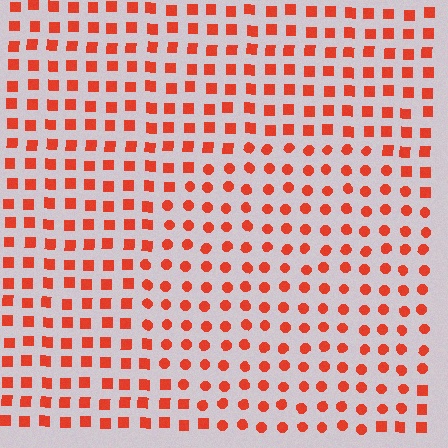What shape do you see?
I see a circle.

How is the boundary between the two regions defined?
The boundary is defined by a change in element shape: circles inside vs. squares outside. All elements share the same color and spacing.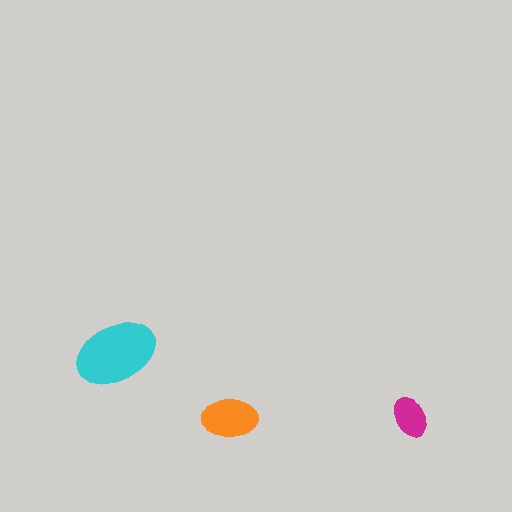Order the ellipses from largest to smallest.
the cyan one, the orange one, the magenta one.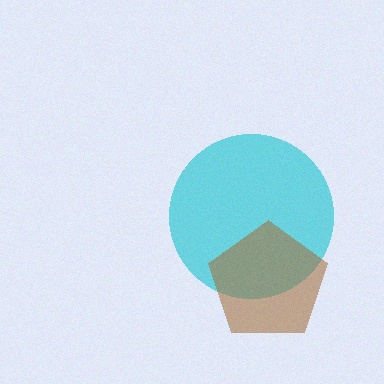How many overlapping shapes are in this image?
There are 2 overlapping shapes in the image.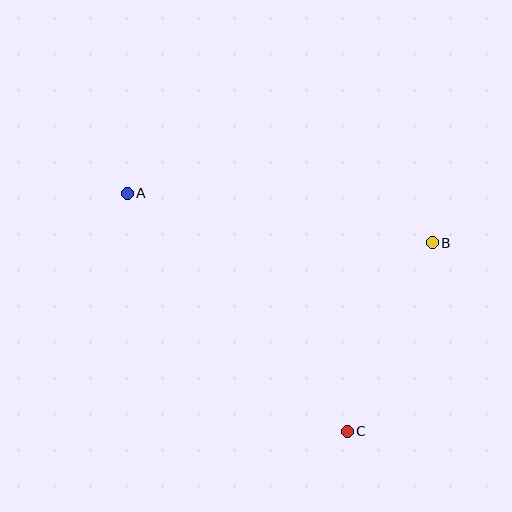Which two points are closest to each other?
Points B and C are closest to each other.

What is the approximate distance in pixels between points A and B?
The distance between A and B is approximately 309 pixels.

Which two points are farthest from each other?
Points A and C are farthest from each other.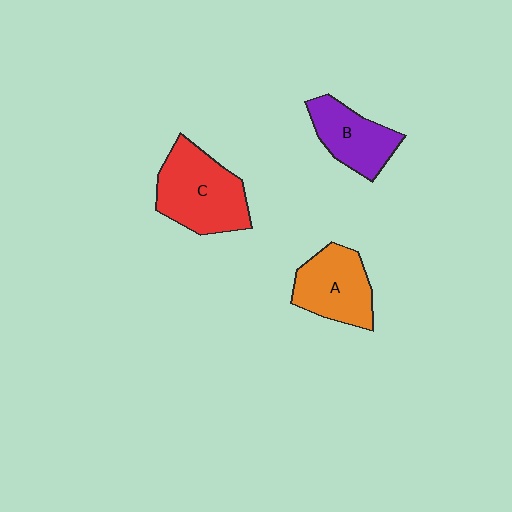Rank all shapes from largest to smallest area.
From largest to smallest: C (red), A (orange), B (purple).